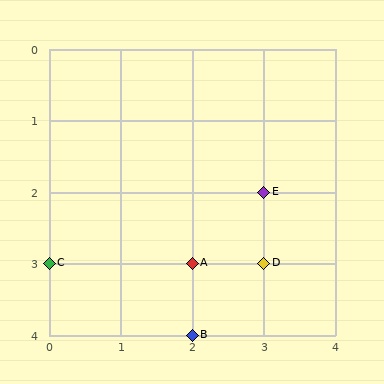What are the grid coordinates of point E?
Point E is at grid coordinates (3, 2).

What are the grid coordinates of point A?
Point A is at grid coordinates (2, 3).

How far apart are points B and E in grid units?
Points B and E are 1 column and 2 rows apart (about 2.2 grid units diagonally).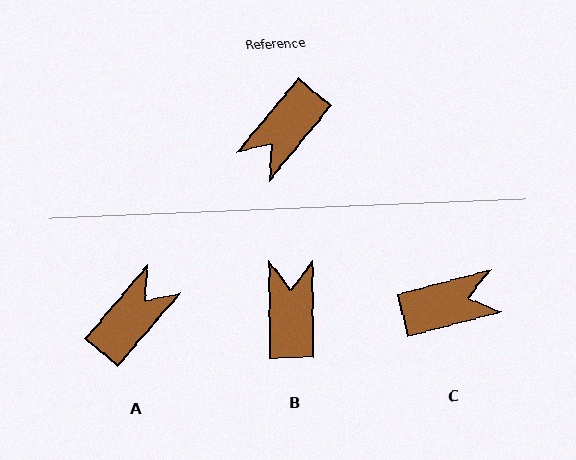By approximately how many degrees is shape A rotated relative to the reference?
Approximately 179 degrees counter-clockwise.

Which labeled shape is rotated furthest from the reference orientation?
A, about 179 degrees away.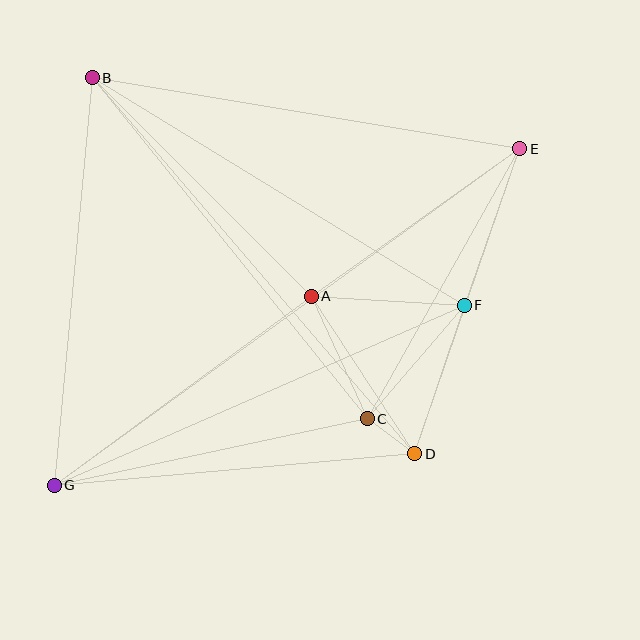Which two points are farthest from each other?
Points E and G are farthest from each other.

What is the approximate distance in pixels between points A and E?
The distance between A and E is approximately 256 pixels.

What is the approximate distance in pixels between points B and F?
The distance between B and F is approximately 436 pixels.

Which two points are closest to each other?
Points C and D are closest to each other.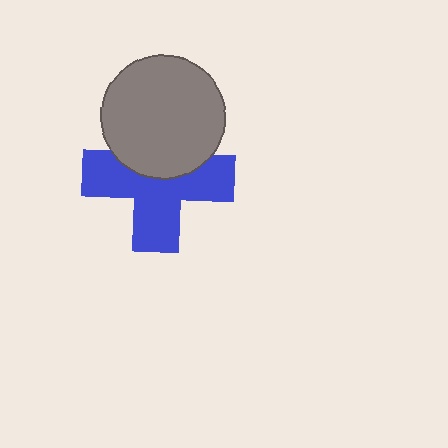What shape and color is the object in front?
The object in front is a gray circle.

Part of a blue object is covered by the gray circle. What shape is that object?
It is a cross.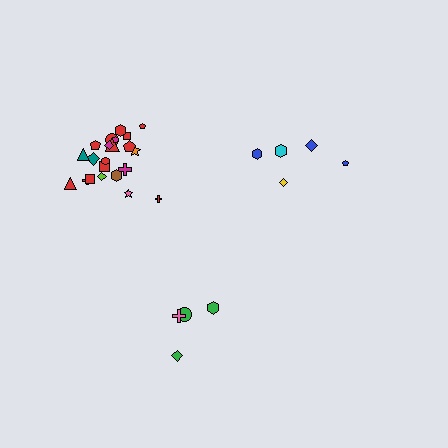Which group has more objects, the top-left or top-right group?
The top-left group.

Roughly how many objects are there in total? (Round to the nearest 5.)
Roughly 30 objects in total.